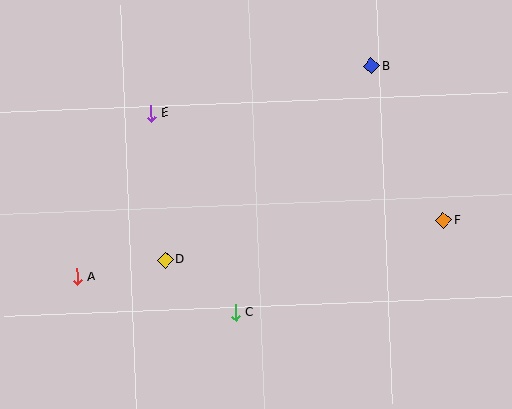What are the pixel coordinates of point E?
Point E is at (151, 113).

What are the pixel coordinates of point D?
Point D is at (165, 260).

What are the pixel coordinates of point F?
Point F is at (443, 220).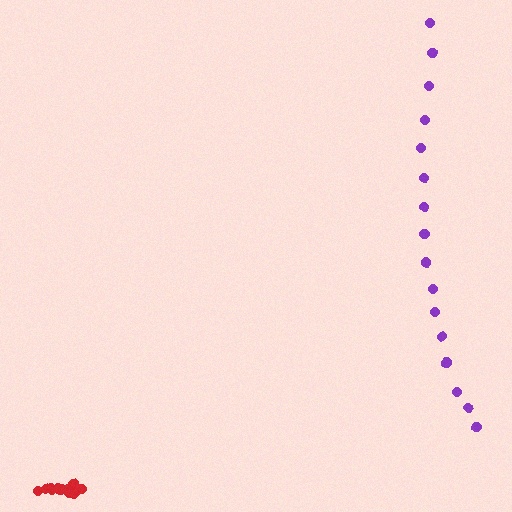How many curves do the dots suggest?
There are 2 distinct paths.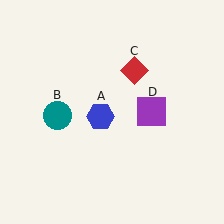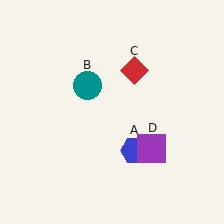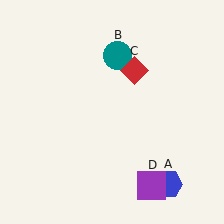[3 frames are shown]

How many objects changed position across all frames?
3 objects changed position: blue hexagon (object A), teal circle (object B), purple square (object D).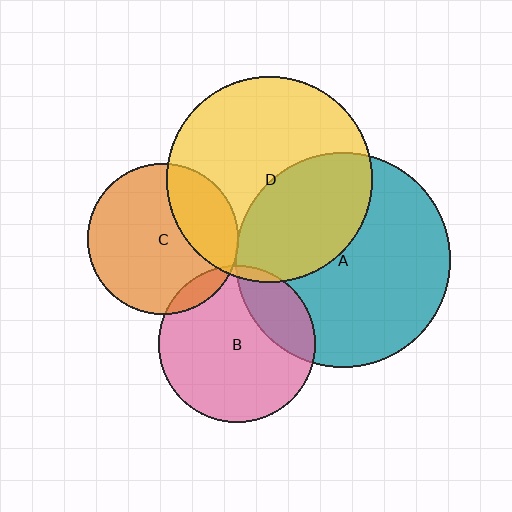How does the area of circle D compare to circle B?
Approximately 1.7 times.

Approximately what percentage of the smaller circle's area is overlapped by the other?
Approximately 10%.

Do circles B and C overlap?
Yes.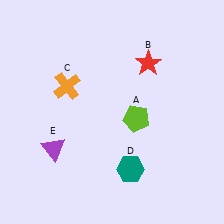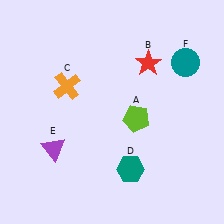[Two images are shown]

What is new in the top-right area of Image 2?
A teal circle (F) was added in the top-right area of Image 2.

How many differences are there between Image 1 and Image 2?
There is 1 difference between the two images.